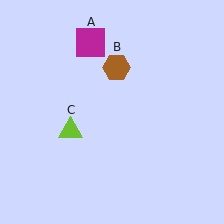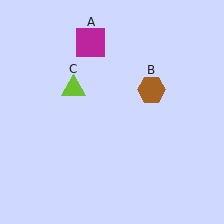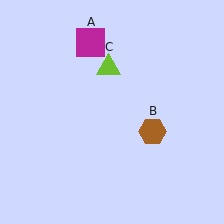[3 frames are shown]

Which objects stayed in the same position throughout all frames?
Magenta square (object A) remained stationary.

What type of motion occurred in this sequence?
The brown hexagon (object B), lime triangle (object C) rotated clockwise around the center of the scene.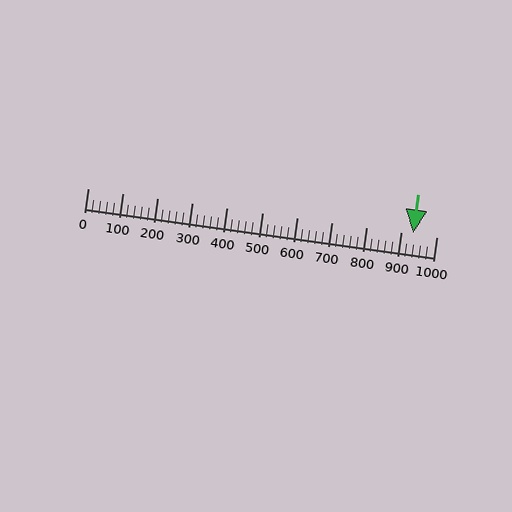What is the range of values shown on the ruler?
The ruler shows values from 0 to 1000.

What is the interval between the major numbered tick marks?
The major tick marks are spaced 100 units apart.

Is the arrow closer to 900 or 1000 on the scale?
The arrow is closer to 900.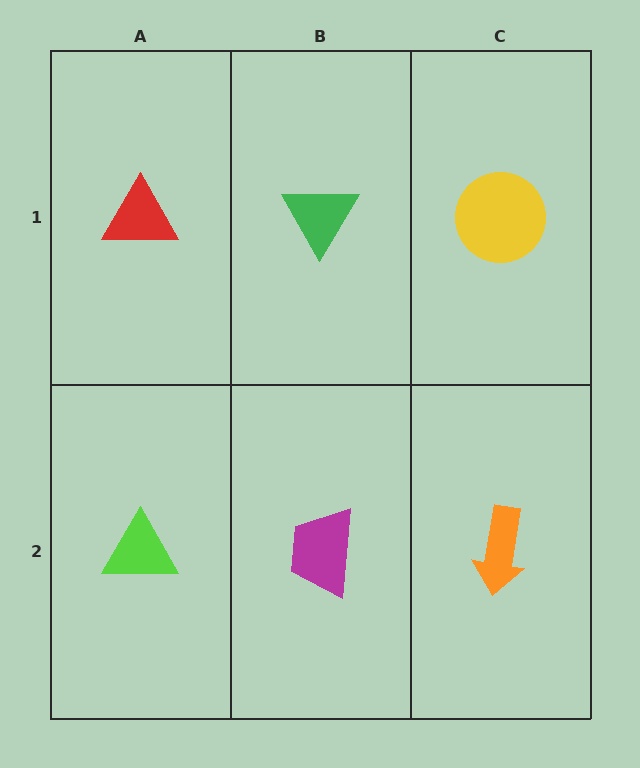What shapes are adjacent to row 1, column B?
A magenta trapezoid (row 2, column B), a red triangle (row 1, column A), a yellow circle (row 1, column C).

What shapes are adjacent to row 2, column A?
A red triangle (row 1, column A), a magenta trapezoid (row 2, column B).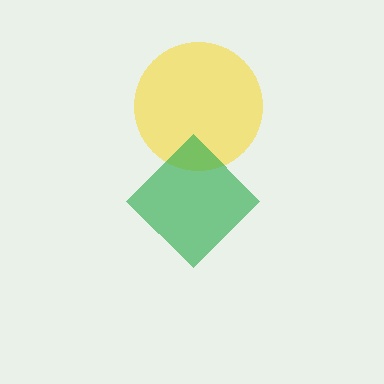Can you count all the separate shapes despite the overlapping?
Yes, there are 2 separate shapes.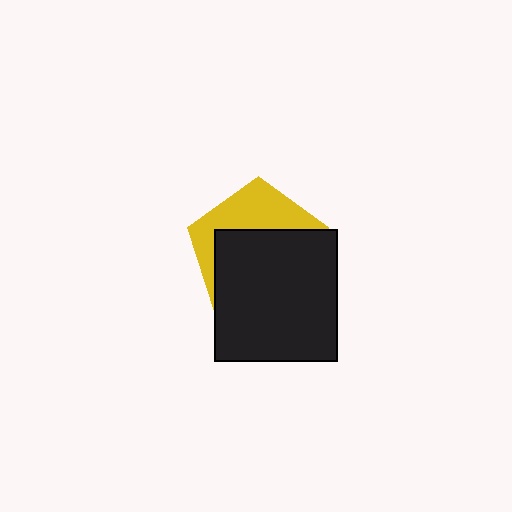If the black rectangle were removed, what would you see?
You would see the complete yellow pentagon.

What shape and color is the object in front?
The object in front is a black rectangle.